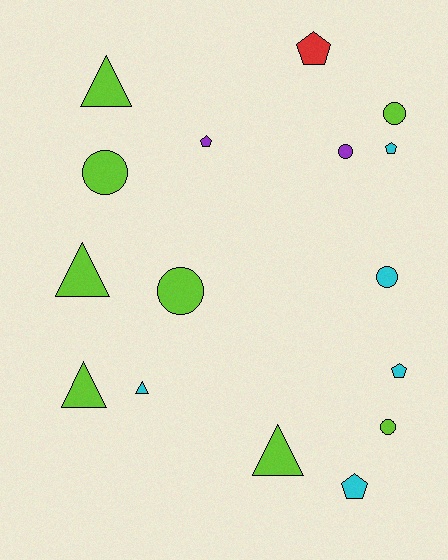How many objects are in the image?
There are 16 objects.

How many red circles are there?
There are no red circles.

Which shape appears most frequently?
Circle, with 6 objects.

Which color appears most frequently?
Lime, with 8 objects.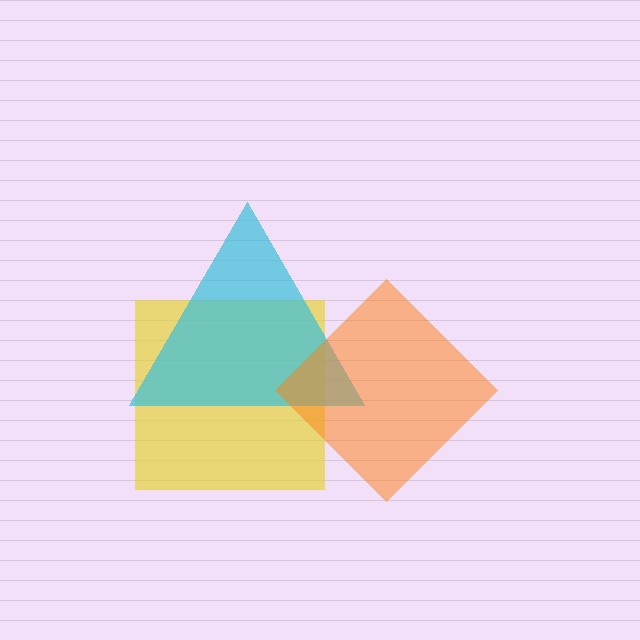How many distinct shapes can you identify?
There are 3 distinct shapes: a yellow square, a cyan triangle, an orange diamond.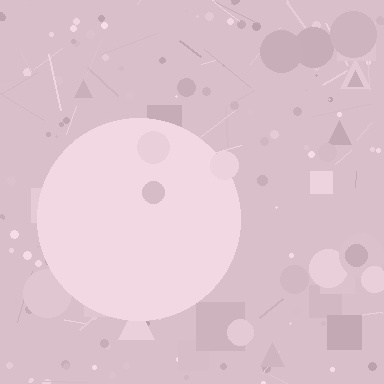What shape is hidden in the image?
A circle is hidden in the image.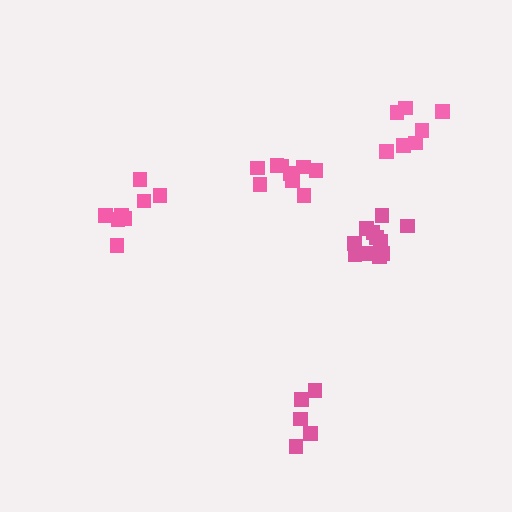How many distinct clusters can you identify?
There are 5 distinct clusters.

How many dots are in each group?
Group 1: 11 dots, Group 2: 8 dots, Group 3: 9 dots, Group 4: 7 dots, Group 5: 5 dots (40 total).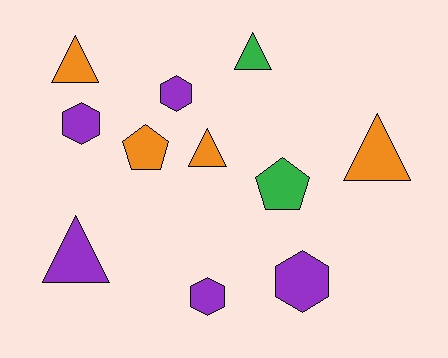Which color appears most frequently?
Purple, with 5 objects.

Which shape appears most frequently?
Triangle, with 5 objects.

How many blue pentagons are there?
There are no blue pentagons.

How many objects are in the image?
There are 11 objects.